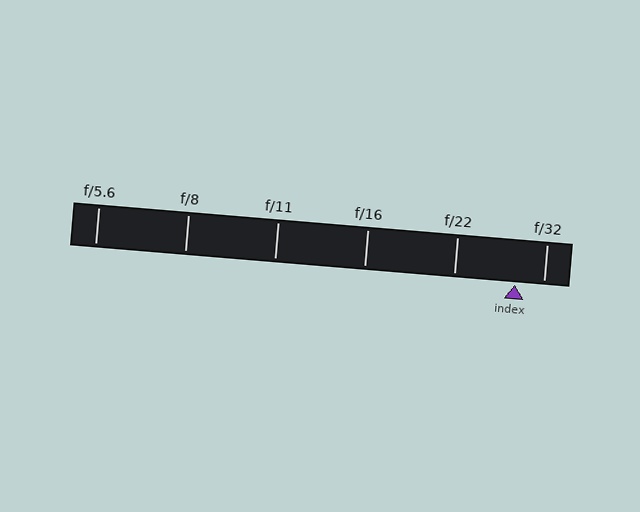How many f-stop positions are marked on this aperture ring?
There are 6 f-stop positions marked.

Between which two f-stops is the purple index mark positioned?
The index mark is between f/22 and f/32.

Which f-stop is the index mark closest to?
The index mark is closest to f/32.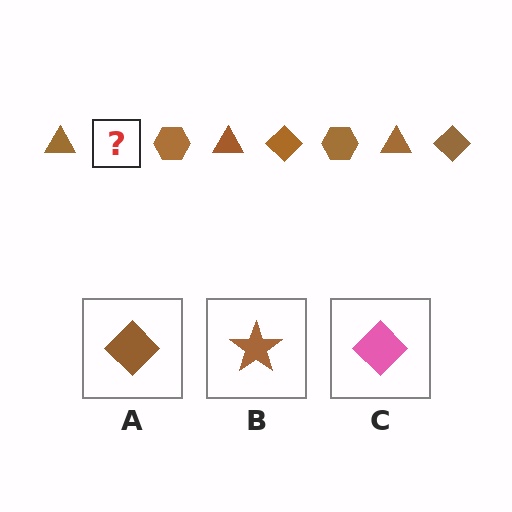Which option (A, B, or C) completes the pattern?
A.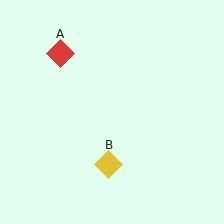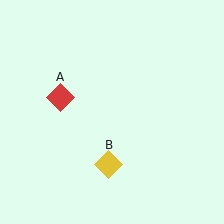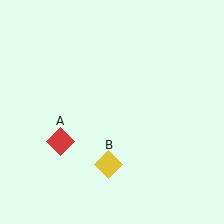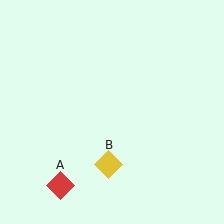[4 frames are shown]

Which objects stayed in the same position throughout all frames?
Yellow diamond (object B) remained stationary.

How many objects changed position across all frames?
1 object changed position: red diamond (object A).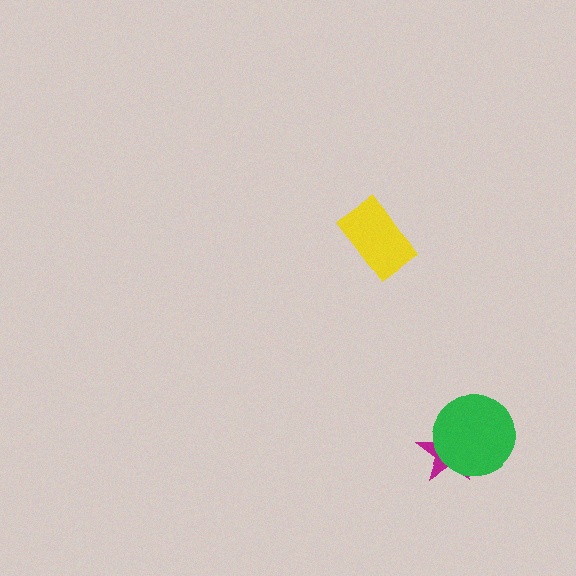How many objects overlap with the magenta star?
1 object overlaps with the magenta star.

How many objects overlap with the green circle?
1 object overlaps with the green circle.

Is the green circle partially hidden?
No, no other shape covers it.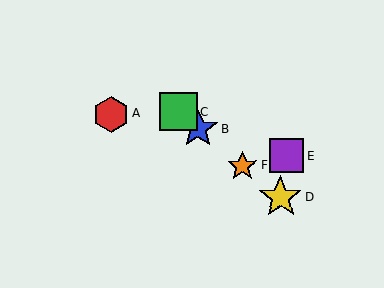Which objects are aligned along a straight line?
Objects B, C, D, F are aligned along a straight line.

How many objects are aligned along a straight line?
4 objects (B, C, D, F) are aligned along a straight line.